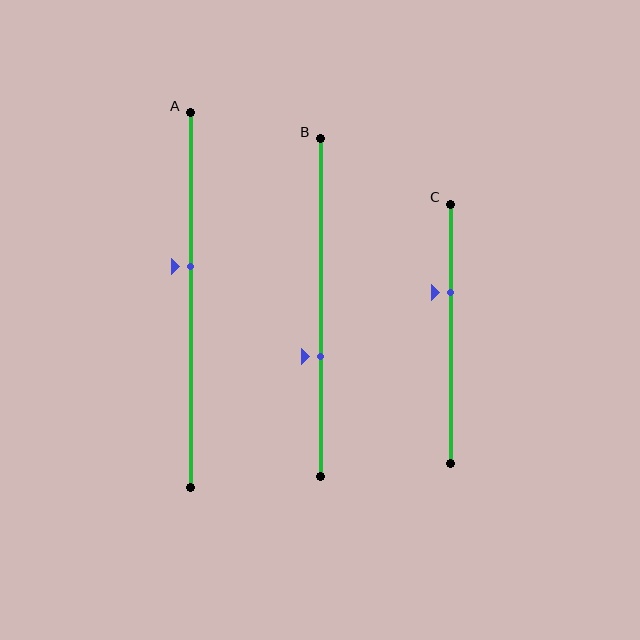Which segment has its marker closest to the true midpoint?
Segment A has its marker closest to the true midpoint.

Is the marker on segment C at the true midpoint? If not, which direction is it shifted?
No, the marker on segment C is shifted upward by about 16% of the segment length.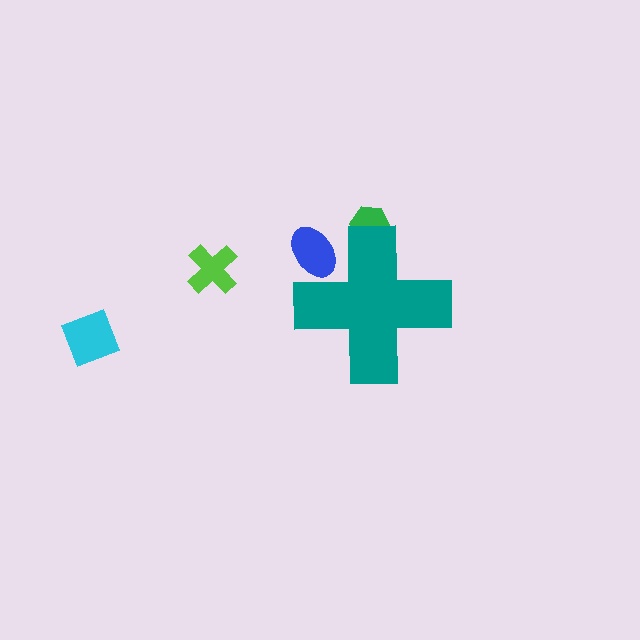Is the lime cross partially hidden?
No, the lime cross is fully visible.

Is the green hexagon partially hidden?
Yes, the green hexagon is partially hidden behind the teal cross.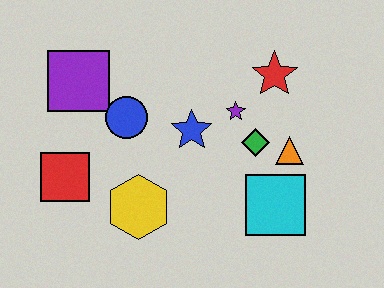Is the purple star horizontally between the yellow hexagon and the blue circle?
No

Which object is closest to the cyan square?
The orange triangle is closest to the cyan square.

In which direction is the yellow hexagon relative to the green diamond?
The yellow hexagon is to the left of the green diamond.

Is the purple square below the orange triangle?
No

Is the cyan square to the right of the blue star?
Yes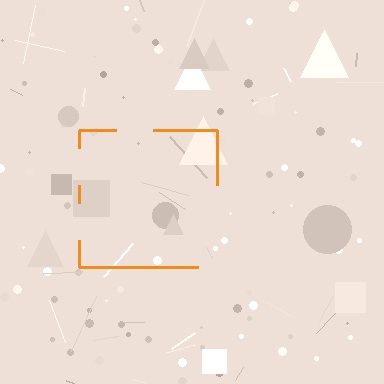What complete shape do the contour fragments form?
The contour fragments form a square.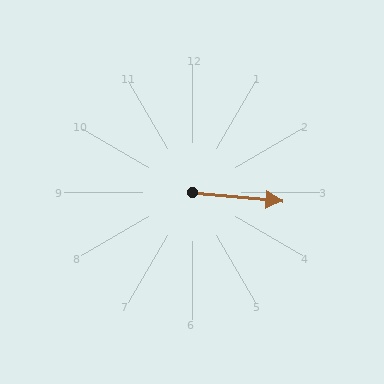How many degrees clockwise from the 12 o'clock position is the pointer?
Approximately 96 degrees.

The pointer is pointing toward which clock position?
Roughly 3 o'clock.